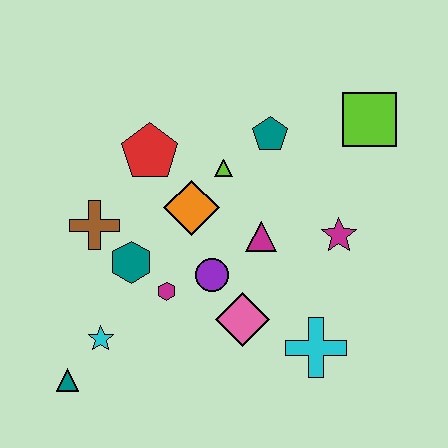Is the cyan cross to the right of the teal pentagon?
Yes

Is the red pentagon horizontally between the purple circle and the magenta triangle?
No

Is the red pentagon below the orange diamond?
No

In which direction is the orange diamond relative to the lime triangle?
The orange diamond is below the lime triangle.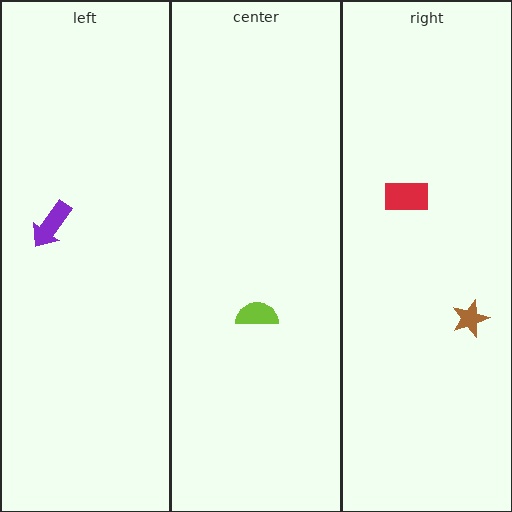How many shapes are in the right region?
2.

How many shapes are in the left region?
1.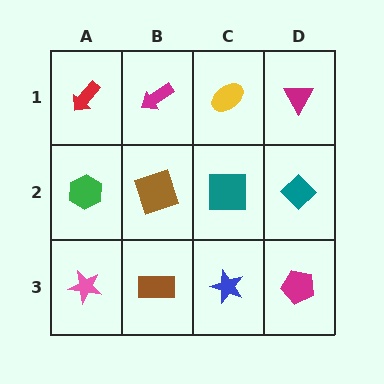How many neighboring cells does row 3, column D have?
2.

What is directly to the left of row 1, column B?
A red arrow.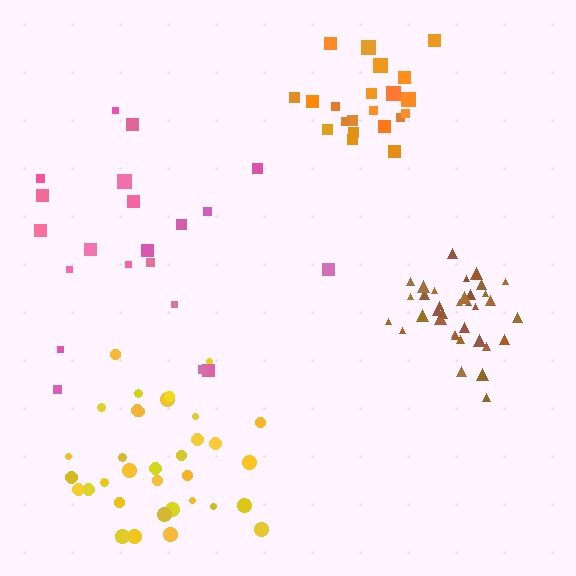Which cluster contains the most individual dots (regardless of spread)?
Brown (35).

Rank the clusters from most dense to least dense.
brown, orange, yellow, pink.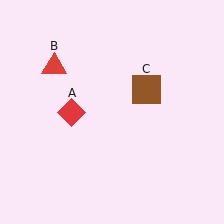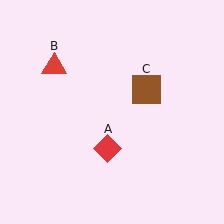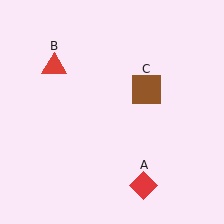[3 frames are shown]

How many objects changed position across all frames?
1 object changed position: red diamond (object A).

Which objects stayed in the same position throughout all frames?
Red triangle (object B) and brown square (object C) remained stationary.